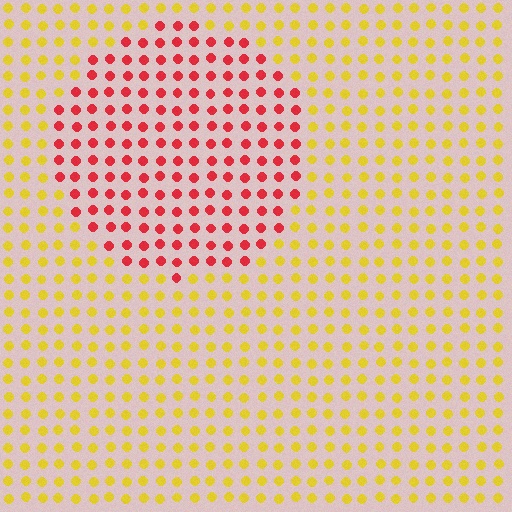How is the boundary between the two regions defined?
The boundary is defined purely by a slight shift in hue (about 59 degrees). Spacing, size, and orientation are identical on both sides.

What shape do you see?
I see a circle.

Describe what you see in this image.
The image is filled with small yellow elements in a uniform arrangement. A circle-shaped region is visible where the elements are tinted to a slightly different hue, forming a subtle color boundary.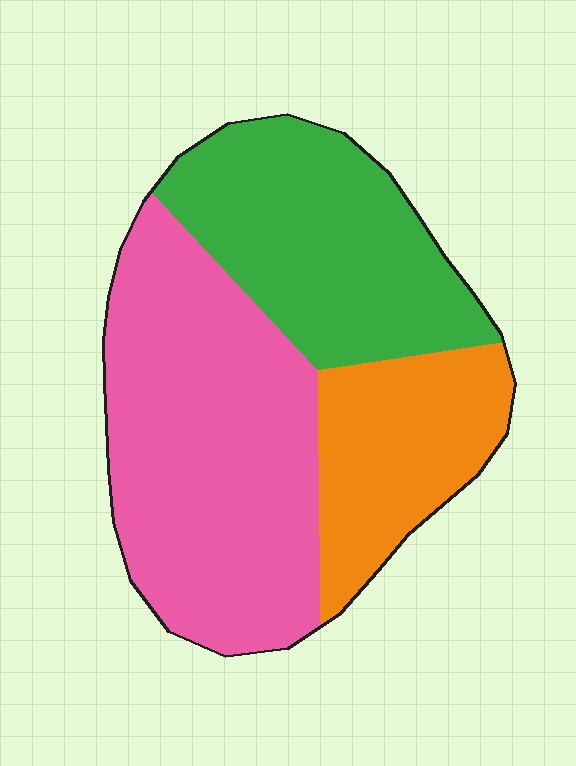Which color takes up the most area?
Pink, at roughly 45%.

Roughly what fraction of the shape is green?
Green covers around 30% of the shape.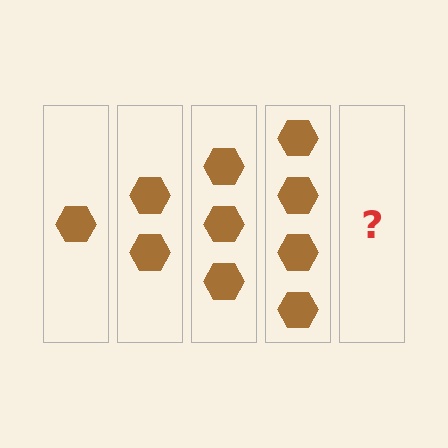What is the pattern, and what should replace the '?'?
The pattern is that each step adds one more hexagon. The '?' should be 5 hexagons.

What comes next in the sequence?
The next element should be 5 hexagons.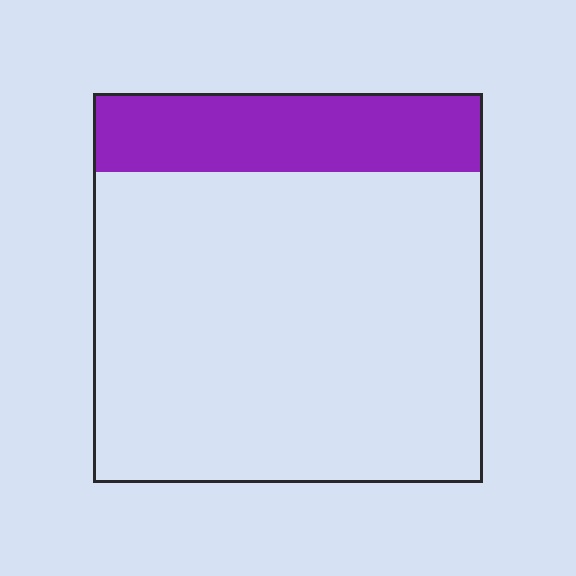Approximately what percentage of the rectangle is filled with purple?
Approximately 20%.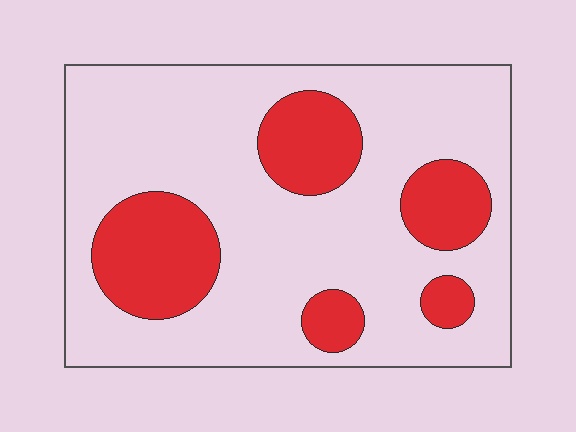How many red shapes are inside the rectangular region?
5.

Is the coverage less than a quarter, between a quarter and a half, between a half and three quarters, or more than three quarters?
Between a quarter and a half.